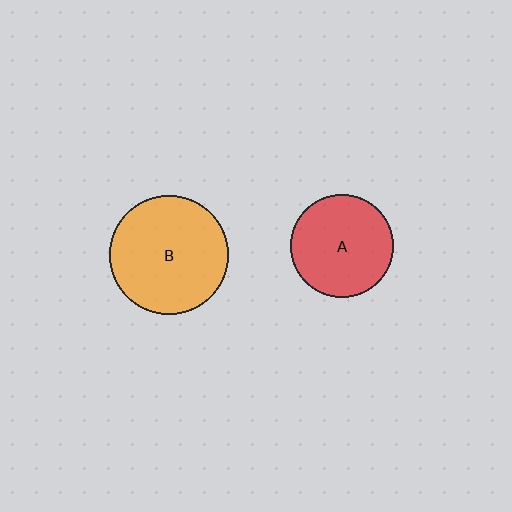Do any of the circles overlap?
No, none of the circles overlap.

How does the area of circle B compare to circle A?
Approximately 1.3 times.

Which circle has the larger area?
Circle B (orange).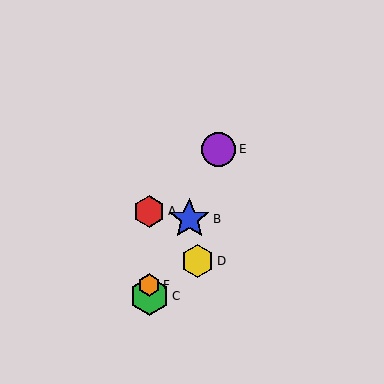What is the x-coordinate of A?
Object A is at x≈149.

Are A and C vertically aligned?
Yes, both are at x≈149.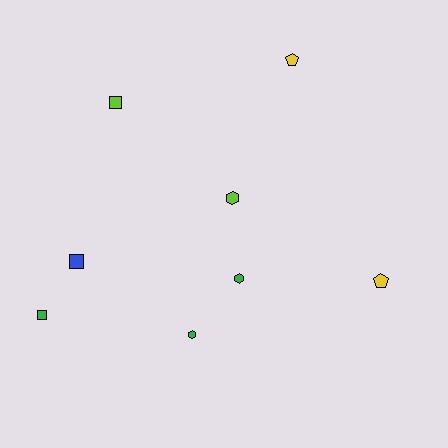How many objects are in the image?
There are 8 objects.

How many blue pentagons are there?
There are no blue pentagons.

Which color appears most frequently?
Green, with 3 objects.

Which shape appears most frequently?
Square, with 3 objects.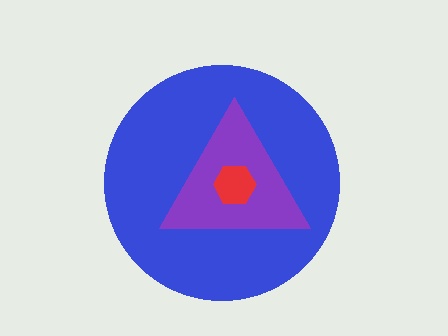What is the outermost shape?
The blue circle.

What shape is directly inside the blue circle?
The purple triangle.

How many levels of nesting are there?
3.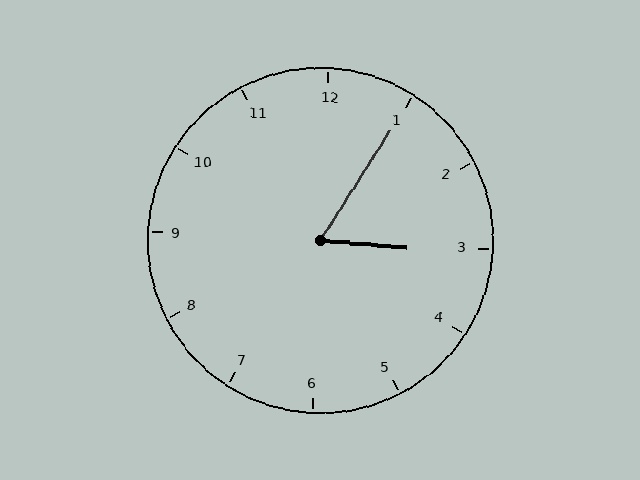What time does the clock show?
3:05.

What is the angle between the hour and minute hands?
Approximately 62 degrees.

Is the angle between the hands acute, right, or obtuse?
It is acute.